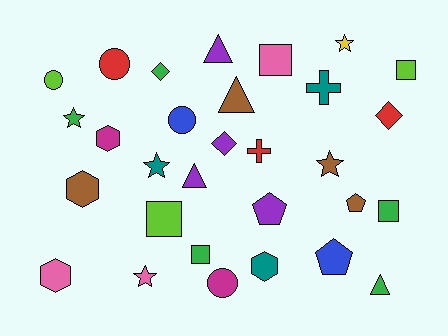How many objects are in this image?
There are 30 objects.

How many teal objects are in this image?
There are 3 teal objects.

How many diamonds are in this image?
There are 3 diamonds.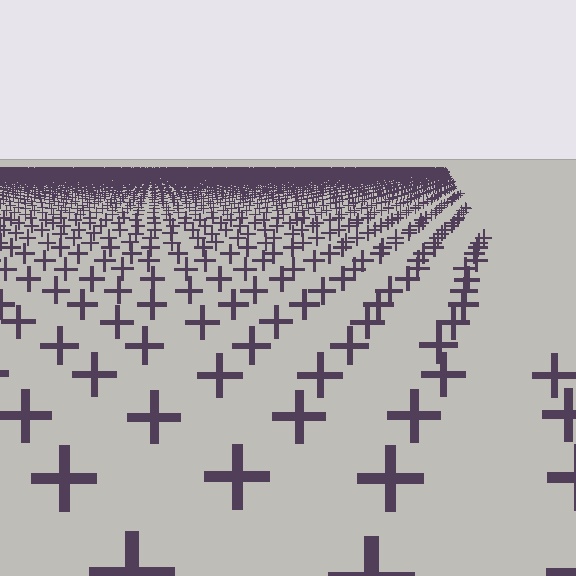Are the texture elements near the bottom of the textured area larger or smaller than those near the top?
Larger. Near the bottom, elements are closer to the viewer and appear at a bigger on-screen size.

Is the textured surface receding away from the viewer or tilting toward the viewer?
The surface is receding away from the viewer. Texture elements get smaller and denser toward the top.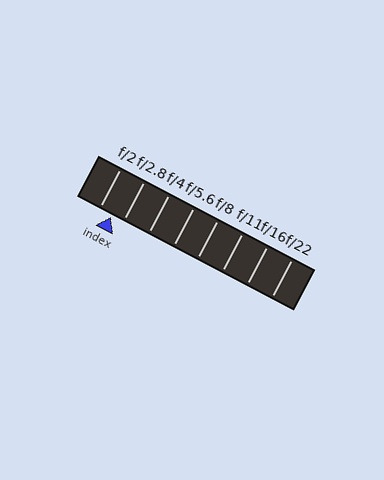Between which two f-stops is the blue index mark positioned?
The index mark is between f/2 and f/2.8.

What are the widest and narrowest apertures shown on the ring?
The widest aperture shown is f/2 and the narrowest is f/22.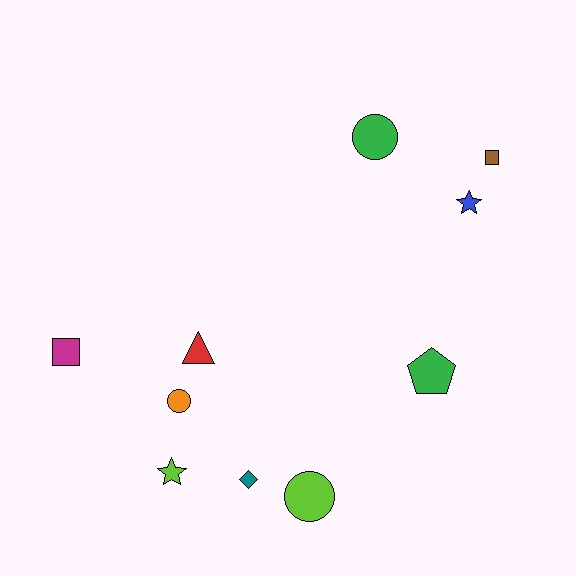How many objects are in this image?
There are 10 objects.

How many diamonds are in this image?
There is 1 diamond.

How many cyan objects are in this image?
There are no cyan objects.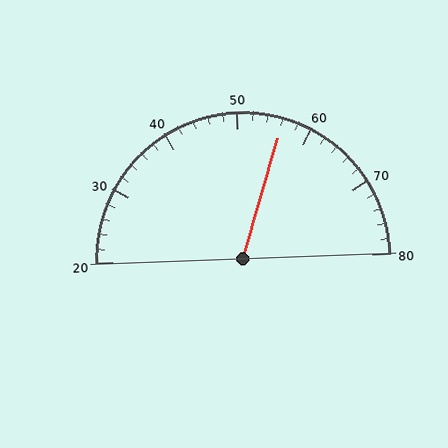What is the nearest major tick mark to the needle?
The nearest major tick mark is 60.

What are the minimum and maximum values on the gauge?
The gauge ranges from 20 to 80.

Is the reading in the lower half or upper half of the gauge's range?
The reading is in the upper half of the range (20 to 80).